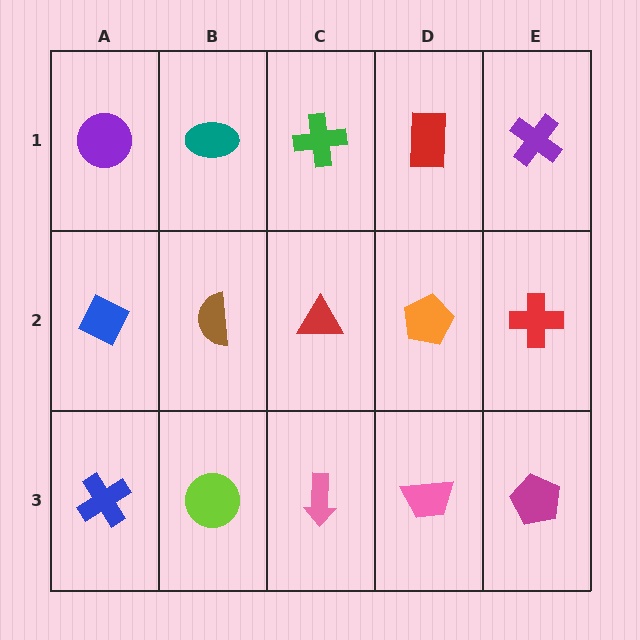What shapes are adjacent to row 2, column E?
A purple cross (row 1, column E), a magenta pentagon (row 3, column E), an orange pentagon (row 2, column D).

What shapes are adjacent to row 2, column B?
A teal ellipse (row 1, column B), a lime circle (row 3, column B), a blue diamond (row 2, column A), a red triangle (row 2, column C).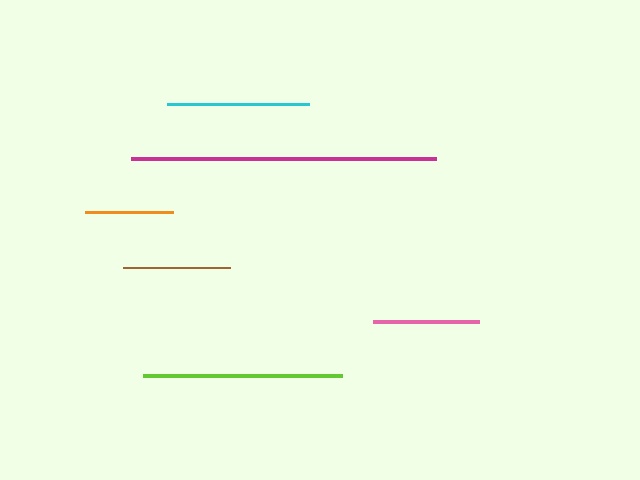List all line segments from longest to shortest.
From longest to shortest: magenta, lime, cyan, brown, pink, orange.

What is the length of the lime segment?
The lime segment is approximately 199 pixels long.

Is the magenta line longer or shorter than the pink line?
The magenta line is longer than the pink line.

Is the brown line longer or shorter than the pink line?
The brown line is longer than the pink line.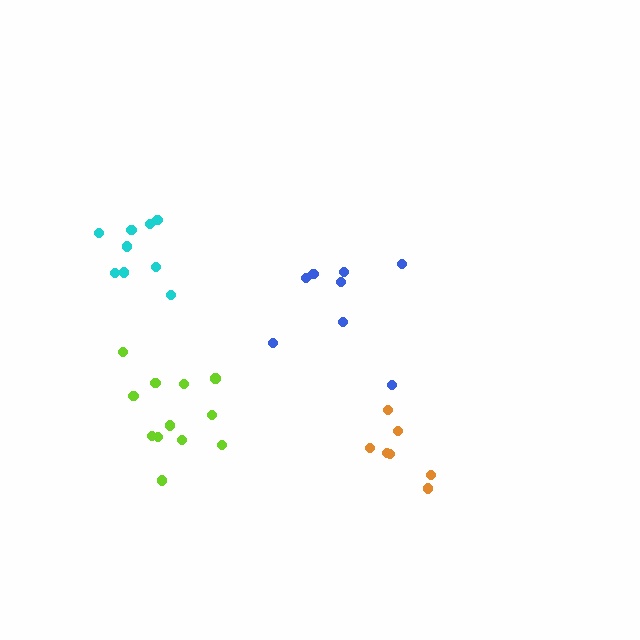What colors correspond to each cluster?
The clusters are colored: blue, cyan, lime, orange.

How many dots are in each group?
Group 1: 8 dots, Group 2: 9 dots, Group 3: 12 dots, Group 4: 7 dots (36 total).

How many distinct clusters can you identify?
There are 4 distinct clusters.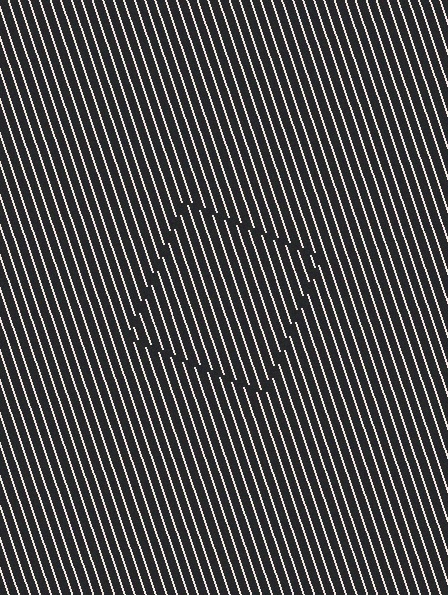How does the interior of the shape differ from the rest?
The interior of the shape contains the same grating, shifted by half a period — the contour is defined by the phase discontinuity where line-ends from the inner and outer gratings abut.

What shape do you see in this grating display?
An illusory square. The interior of the shape contains the same grating, shifted by half a period — the contour is defined by the phase discontinuity where line-ends from the inner and outer gratings abut.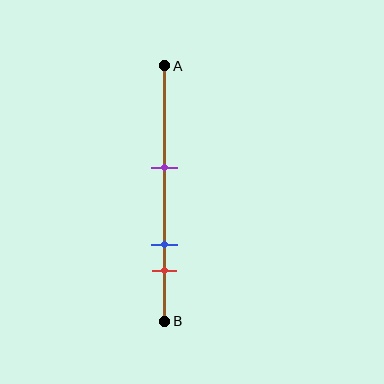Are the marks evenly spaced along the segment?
No, the marks are not evenly spaced.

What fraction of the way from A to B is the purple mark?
The purple mark is approximately 40% (0.4) of the way from A to B.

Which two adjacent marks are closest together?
The blue and red marks are the closest adjacent pair.